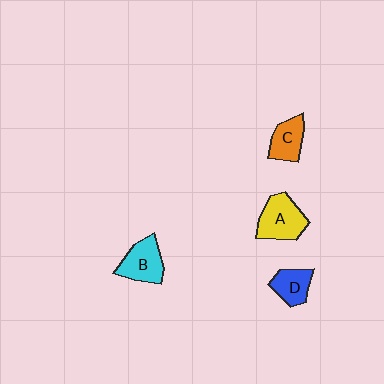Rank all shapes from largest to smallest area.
From largest to smallest: A (yellow), B (cyan), C (orange), D (blue).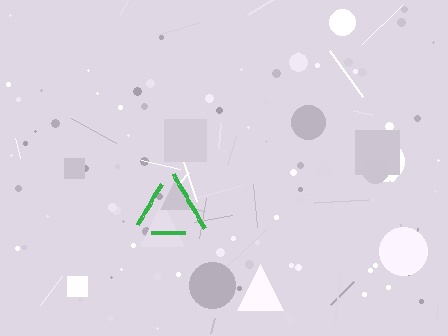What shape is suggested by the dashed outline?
The dashed outline suggests a triangle.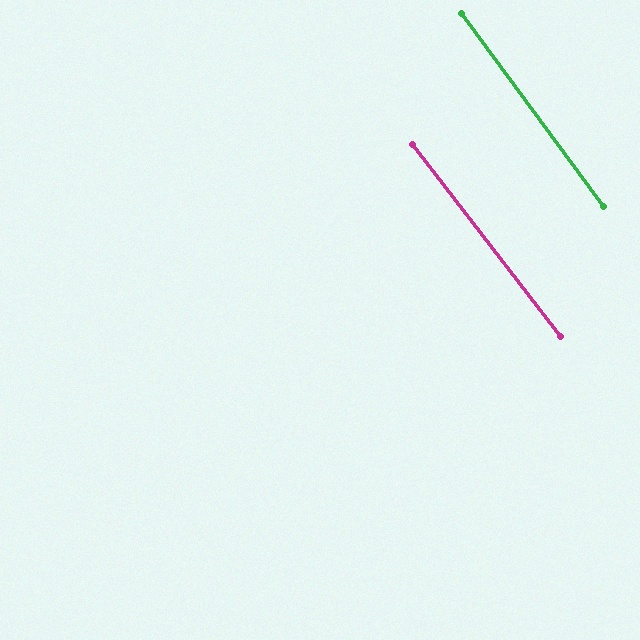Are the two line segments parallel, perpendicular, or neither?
Parallel — their directions differ by only 1.3°.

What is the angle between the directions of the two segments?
Approximately 1 degree.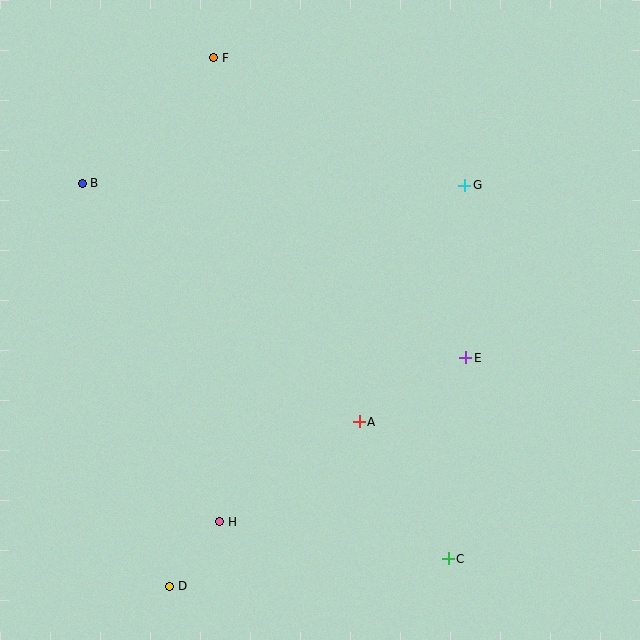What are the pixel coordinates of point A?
Point A is at (359, 422).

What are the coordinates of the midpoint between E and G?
The midpoint between E and G is at (465, 271).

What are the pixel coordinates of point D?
Point D is at (170, 586).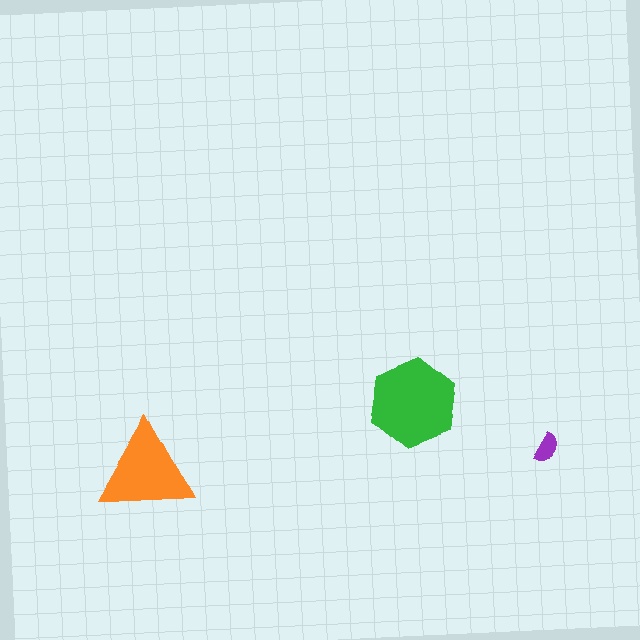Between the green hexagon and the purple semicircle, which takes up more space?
The green hexagon.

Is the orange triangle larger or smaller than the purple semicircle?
Larger.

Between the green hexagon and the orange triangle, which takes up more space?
The green hexagon.